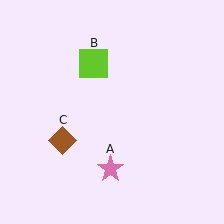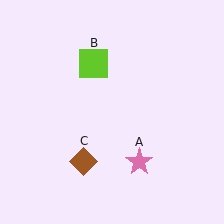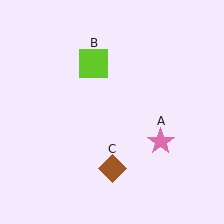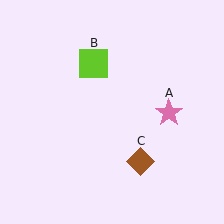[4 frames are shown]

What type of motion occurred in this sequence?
The pink star (object A), brown diamond (object C) rotated counterclockwise around the center of the scene.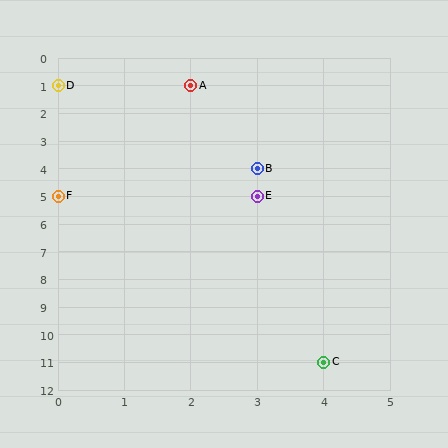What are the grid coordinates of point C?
Point C is at grid coordinates (4, 11).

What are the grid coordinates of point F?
Point F is at grid coordinates (0, 5).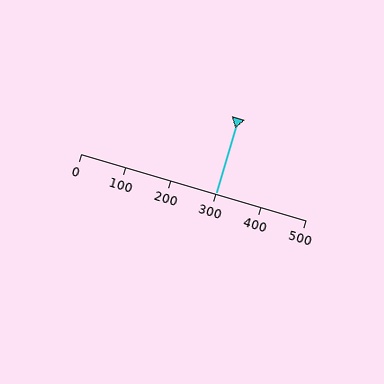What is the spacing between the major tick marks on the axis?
The major ticks are spaced 100 apart.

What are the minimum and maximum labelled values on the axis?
The axis runs from 0 to 500.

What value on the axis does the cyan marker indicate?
The marker indicates approximately 300.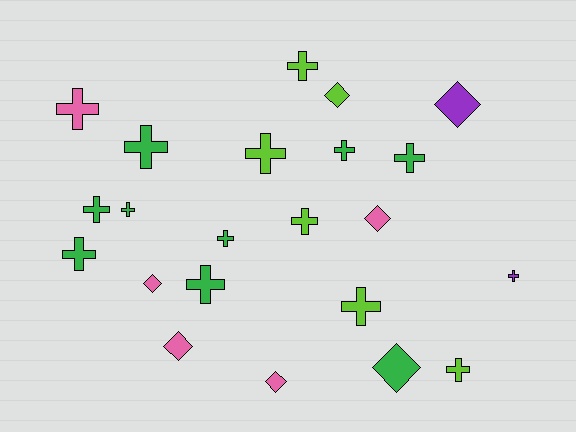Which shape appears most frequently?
Cross, with 15 objects.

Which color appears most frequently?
Green, with 9 objects.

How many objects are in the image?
There are 22 objects.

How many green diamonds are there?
There is 1 green diamond.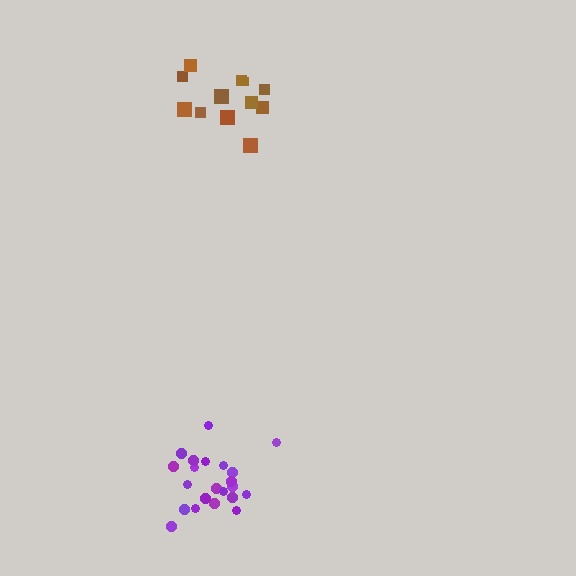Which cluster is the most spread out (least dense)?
Brown.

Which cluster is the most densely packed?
Purple.